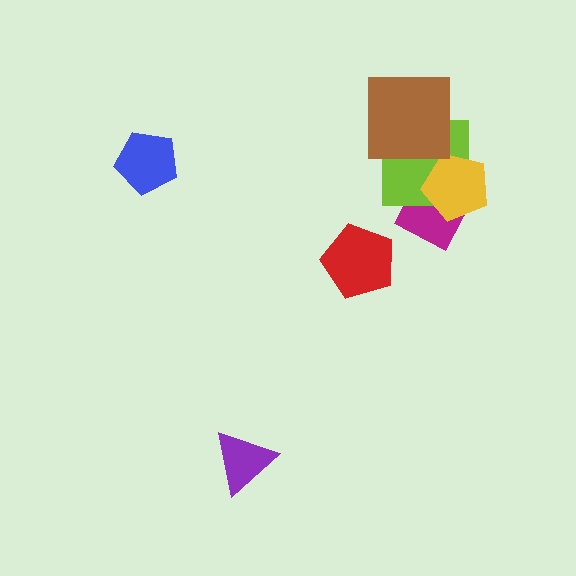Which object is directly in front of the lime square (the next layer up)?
The yellow pentagon is directly in front of the lime square.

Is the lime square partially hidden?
Yes, it is partially covered by another shape.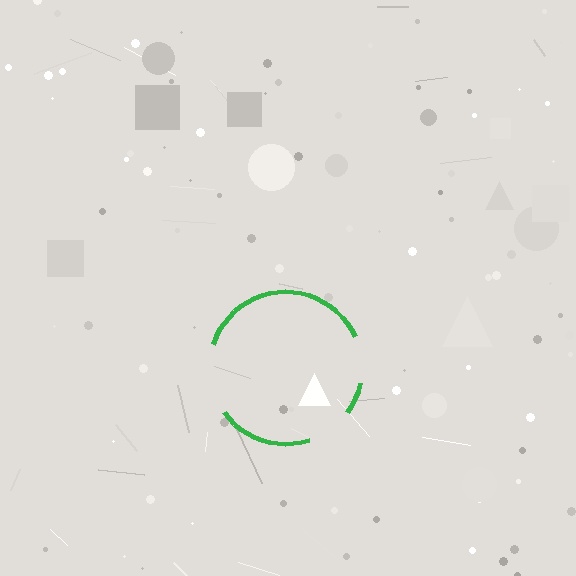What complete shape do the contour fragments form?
The contour fragments form a circle.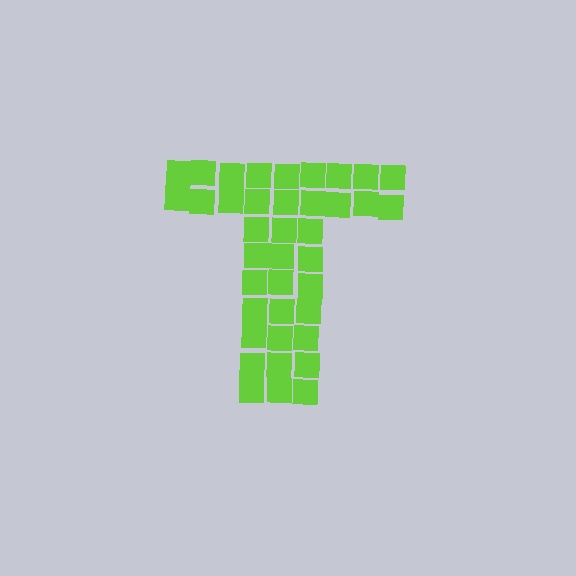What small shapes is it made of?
It is made of small squares.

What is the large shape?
The large shape is the letter T.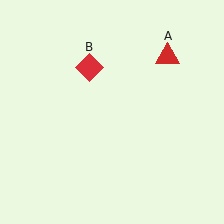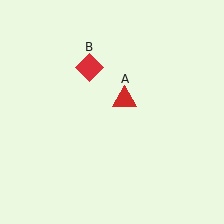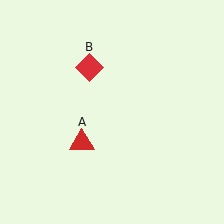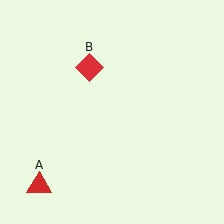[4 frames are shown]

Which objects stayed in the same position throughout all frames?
Red diamond (object B) remained stationary.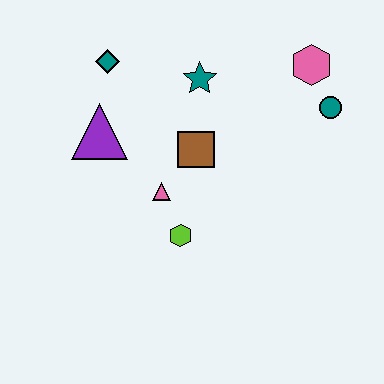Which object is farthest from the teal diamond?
The teal circle is farthest from the teal diamond.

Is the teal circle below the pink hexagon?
Yes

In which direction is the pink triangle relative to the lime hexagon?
The pink triangle is above the lime hexagon.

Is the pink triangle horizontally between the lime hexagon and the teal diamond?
Yes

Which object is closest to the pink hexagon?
The teal circle is closest to the pink hexagon.